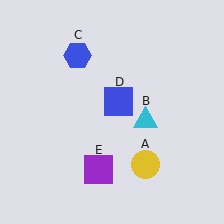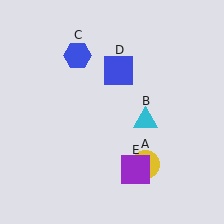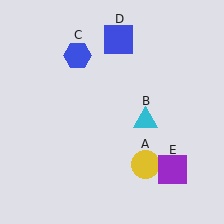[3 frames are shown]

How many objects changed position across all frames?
2 objects changed position: blue square (object D), purple square (object E).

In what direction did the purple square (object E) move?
The purple square (object E) moved right.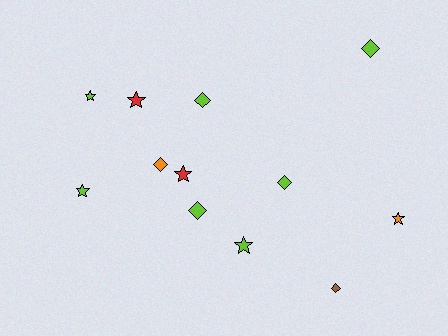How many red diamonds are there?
There are no red diamonds.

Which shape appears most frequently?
Diamond, with 6 objects.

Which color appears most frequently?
Lime, with 7 objects.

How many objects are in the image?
There are 12 objects.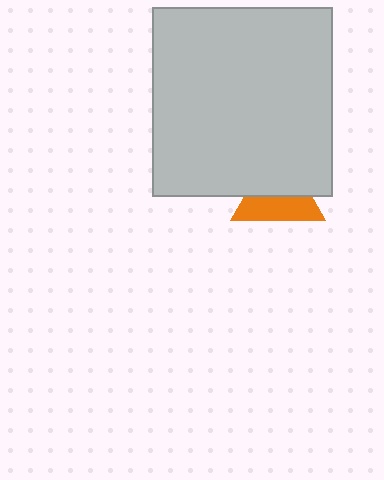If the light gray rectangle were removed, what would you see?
You would see the complete orange triangle.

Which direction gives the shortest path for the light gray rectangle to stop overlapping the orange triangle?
Moving up gives the shortest separation.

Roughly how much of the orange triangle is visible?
About half of it is visible (roughly 49%).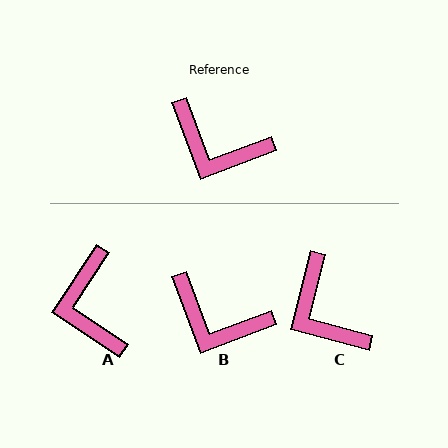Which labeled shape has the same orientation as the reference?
B.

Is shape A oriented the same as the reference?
No, it is off by about 54 degrees.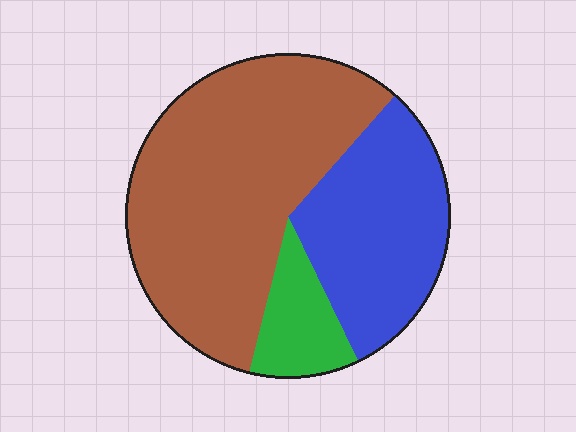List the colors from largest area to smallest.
From largest to smallest: brown, blue, green.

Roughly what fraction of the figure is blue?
Blue takes up between a quarter and a half of the figure.